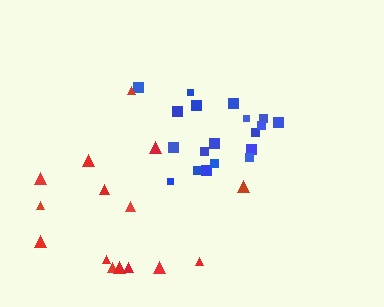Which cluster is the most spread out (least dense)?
Red.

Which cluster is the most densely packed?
Blue.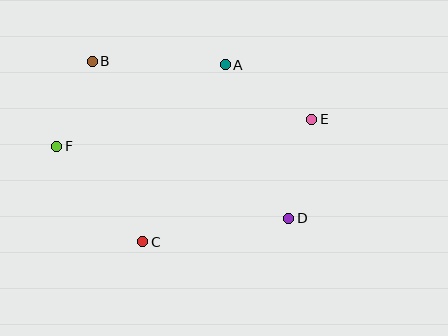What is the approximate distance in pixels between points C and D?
The distance between C and D is approximately 148 pixels.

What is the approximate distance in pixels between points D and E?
The distance between D and E is approximately 102 pixels.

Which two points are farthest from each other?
Points E and F are farthest from each other.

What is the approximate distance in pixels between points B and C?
The distance between B and C is approximately 187 pixels.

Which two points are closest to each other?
Points B and F are closest to each other.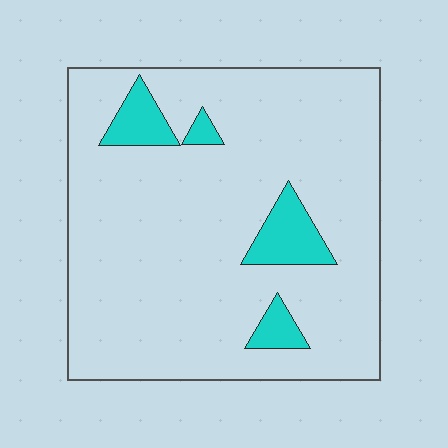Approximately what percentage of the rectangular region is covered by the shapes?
Approximately 10%.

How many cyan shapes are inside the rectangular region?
4.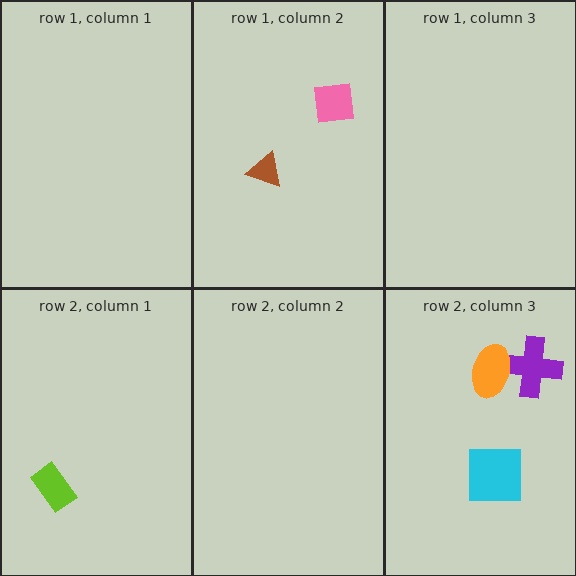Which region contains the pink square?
The row 1, column 2 region.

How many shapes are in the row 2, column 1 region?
1.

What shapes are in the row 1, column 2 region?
The brown triangle, the pink square.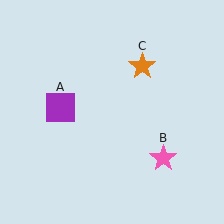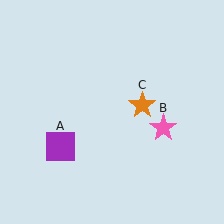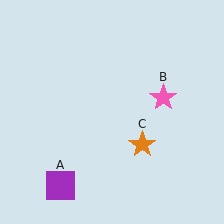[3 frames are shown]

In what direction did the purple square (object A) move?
The purple square (object A) moved down.